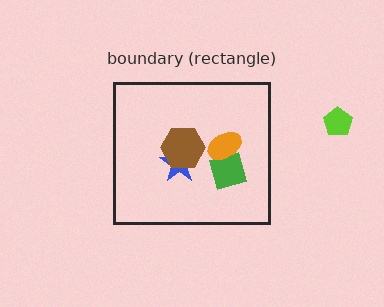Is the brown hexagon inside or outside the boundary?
Inside.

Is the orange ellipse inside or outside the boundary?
Inside.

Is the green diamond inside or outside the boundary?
Inside.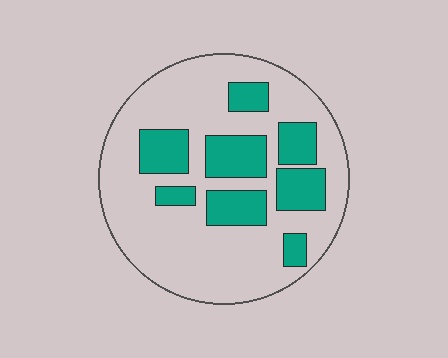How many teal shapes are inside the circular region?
8.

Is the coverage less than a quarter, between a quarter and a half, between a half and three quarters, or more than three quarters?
Between a quarter and a half.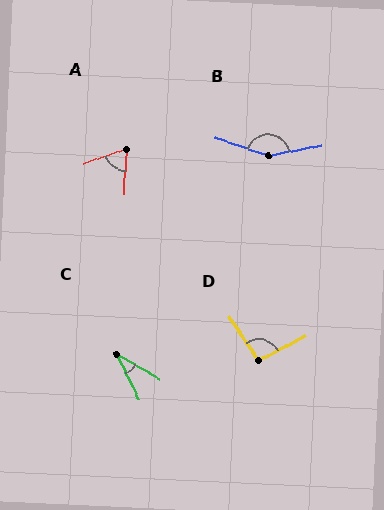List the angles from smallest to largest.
C (34°), A (68°), D (97°), B (150°).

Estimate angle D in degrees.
Approximately 97 degrees.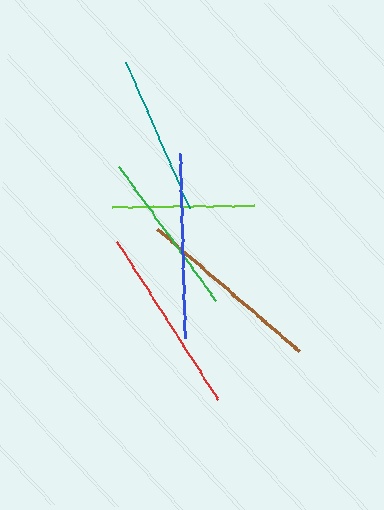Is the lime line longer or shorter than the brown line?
The brown line is longer than the lime line.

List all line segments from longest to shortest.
From longest to shortest: brown, red, blue, green, teal, lime.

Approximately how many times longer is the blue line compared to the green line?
The blue line is approximately 1.1 times the length of the green line.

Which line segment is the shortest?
The lime line is the shortest at approximately 142 pixels.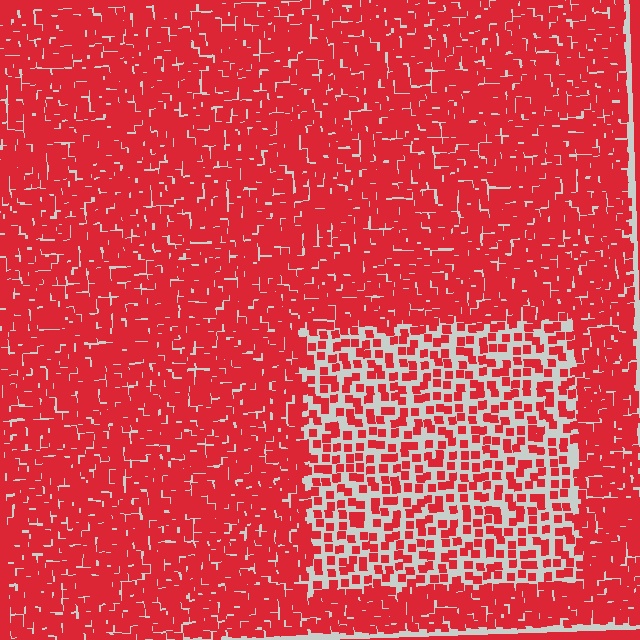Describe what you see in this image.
The image contains small red elements arranged at two different densities. A rectangle-shaped region is visible where the elements are less densely packed than the surrounding area.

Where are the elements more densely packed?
The elements are more densely packed outside the rectangle boundary.